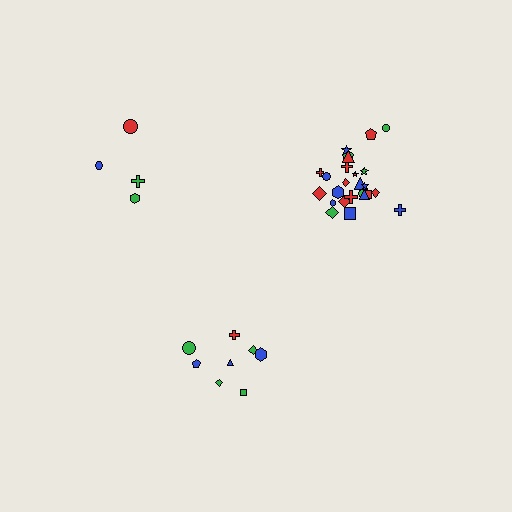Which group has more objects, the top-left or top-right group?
The top-right group.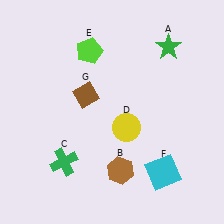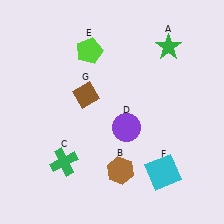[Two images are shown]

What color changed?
The circle (D) changed from yellow in Image 1 to purple in Image 2.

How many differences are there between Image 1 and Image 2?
There is 1 difference between the two images.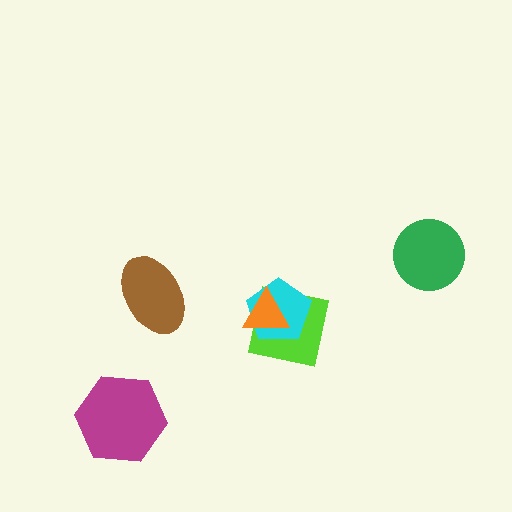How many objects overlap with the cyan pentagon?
2 objects overlap with the cyan pentagon.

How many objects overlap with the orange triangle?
2 objects overlap with the orange triangle.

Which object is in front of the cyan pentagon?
The orange triangle is in front of the cyan pentagon.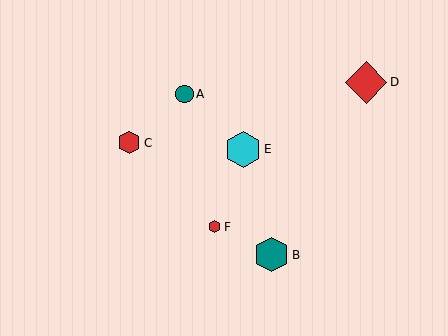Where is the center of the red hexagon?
The center of the red hexagon is at (129, 143).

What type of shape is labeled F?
Shape F is a red hexagon.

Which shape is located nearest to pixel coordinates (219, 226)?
The red hexagon (labeled F) at (214, 227) is nearest to that location.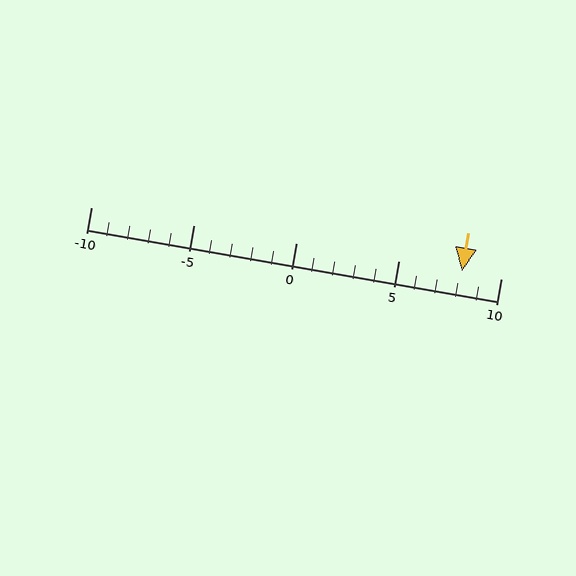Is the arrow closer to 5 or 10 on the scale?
The arrow is closer to 10.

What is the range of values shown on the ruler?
The ruler shows values from -10 to 10.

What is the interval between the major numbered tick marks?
The major tick marks are spaced 5 units apart.